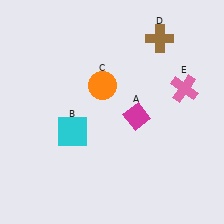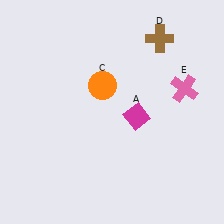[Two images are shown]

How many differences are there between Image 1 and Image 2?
There is 1 difference between the two images.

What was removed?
The cyan square (B) was removed in Image 2.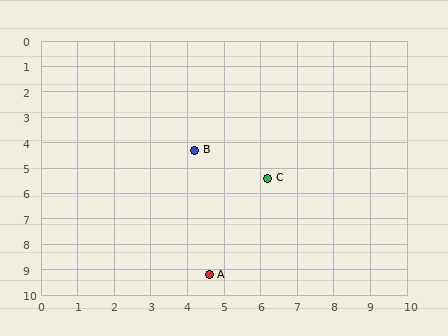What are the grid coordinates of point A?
Point A is at approximately (4.6, 9.2).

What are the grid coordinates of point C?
Point C is at approximately (6.2, 5.4).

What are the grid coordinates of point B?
Point B is at approximately (4.2, 4.3).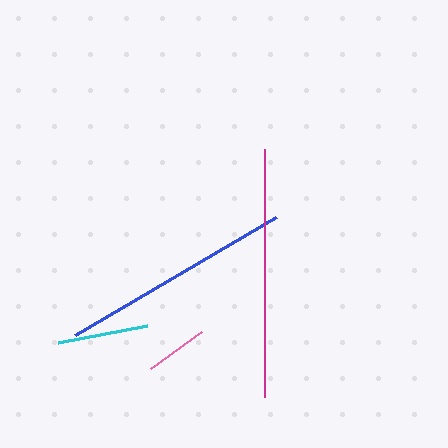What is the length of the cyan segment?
The cyan segment is approximately 90 pixels long.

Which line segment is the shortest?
The pink line is the shortest at approximately 62 pixels.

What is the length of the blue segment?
The blue segment is approximately 233 pixels long.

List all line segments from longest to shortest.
From longest to shortest: magenta, blue, cyan, pink.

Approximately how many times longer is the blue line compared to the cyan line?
The blue line is approximately 2.6 times the length of the cyan line.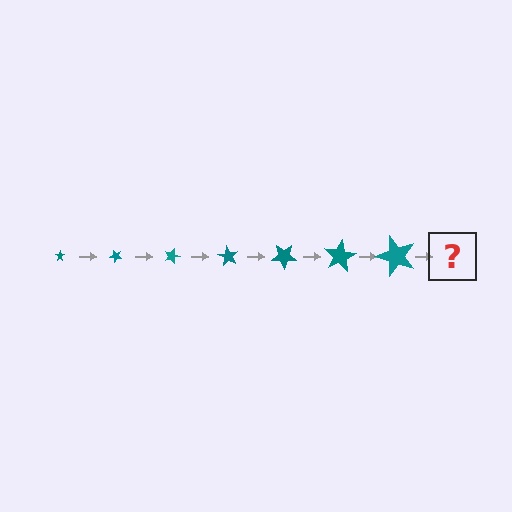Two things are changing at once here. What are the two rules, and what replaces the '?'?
The two rules are that the star grows larger each step and it rotates 45 degrees each step. The '?' should be a star, larger than the previous one and rotated 315 degrees from the start.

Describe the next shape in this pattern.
It should be a star, larger than the previous one and rotated 315 degrees from the start.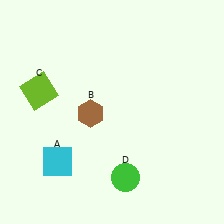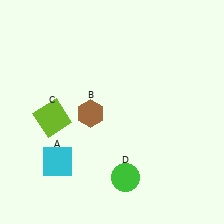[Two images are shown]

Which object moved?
The lime square (C) moved down.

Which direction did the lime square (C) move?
The lime square (C) moved down.